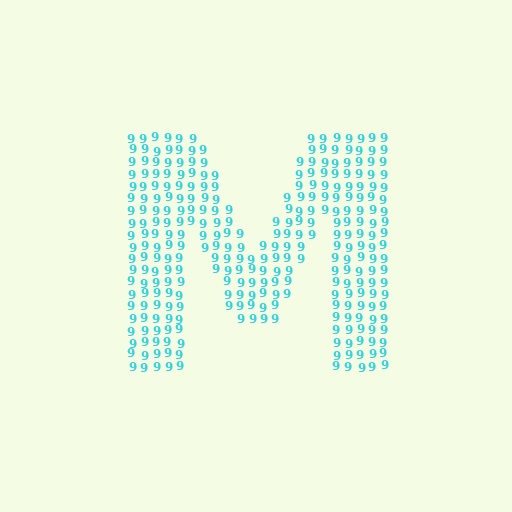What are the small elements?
The small elements are digit 9's.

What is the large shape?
The large shape is the letter M.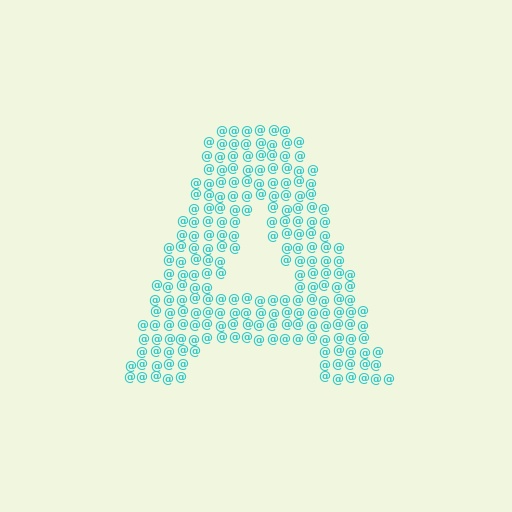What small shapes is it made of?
It is made of small at signs.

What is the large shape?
The large shape is the letter A.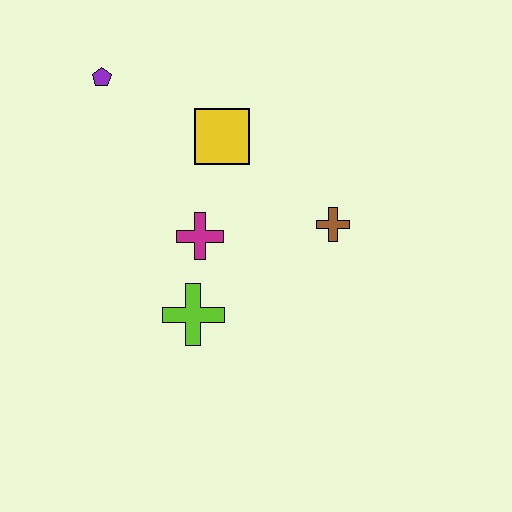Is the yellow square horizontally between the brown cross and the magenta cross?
Yes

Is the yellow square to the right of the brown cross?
No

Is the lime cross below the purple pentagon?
Yes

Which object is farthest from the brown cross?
The purple pentagon is farthest from the brown cross.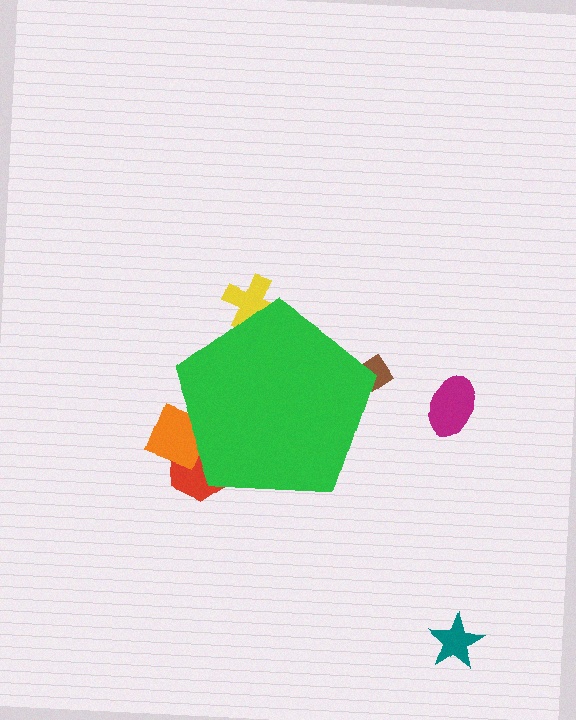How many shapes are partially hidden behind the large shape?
4 shapes are partially hidden.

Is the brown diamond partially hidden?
Yes, the brown diamond is partially hidden behind the green pentagon.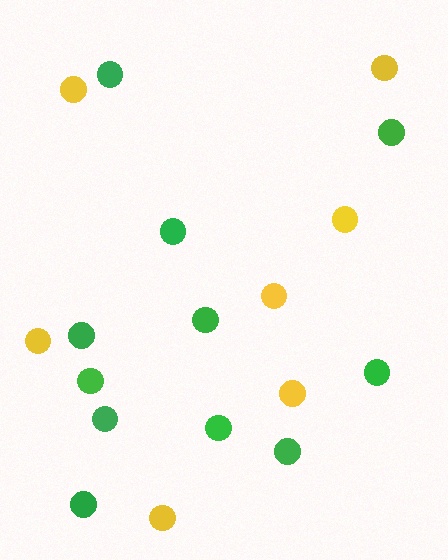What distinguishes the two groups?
There are 2 groups: one group of yellow circles (7) and one group of green circles (11).